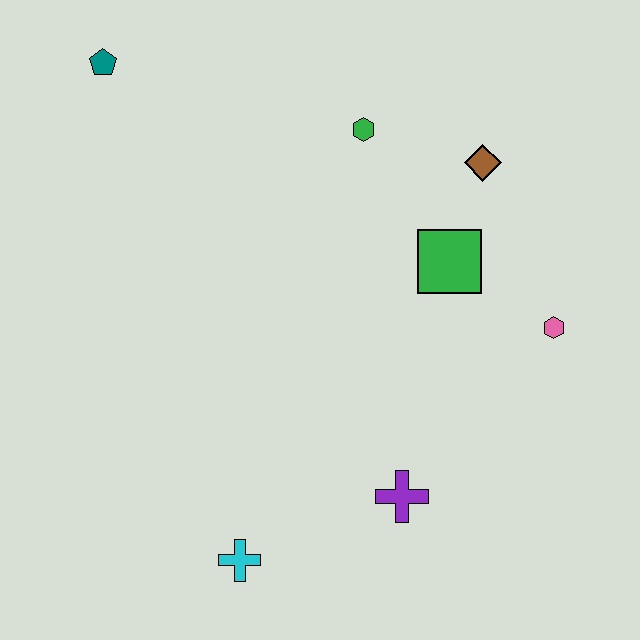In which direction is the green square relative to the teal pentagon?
The green square is to the right of the teal pentagon.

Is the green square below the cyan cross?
No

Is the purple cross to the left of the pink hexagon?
Yes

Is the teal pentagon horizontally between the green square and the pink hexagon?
No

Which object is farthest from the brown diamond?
The cyan cross is farthest from the brown diamond.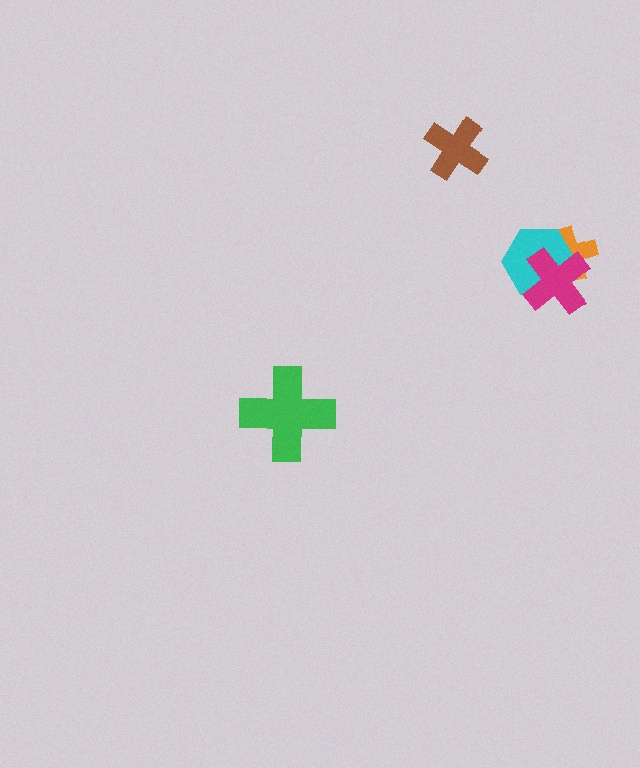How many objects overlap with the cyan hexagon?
2 objects overlap with the cyan hexagon.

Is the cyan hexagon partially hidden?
Yes, it is partially covered by another shape.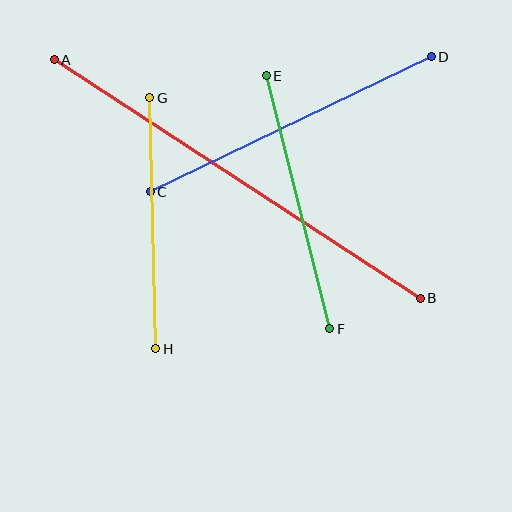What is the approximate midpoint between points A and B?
The midpoint is at approximately (237, 179) pixels.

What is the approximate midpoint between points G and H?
The midpoint is at approximately (153, 223) pixels.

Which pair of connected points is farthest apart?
Points A and B are farthest apart.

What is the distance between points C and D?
The distance is approximately 312 pixels.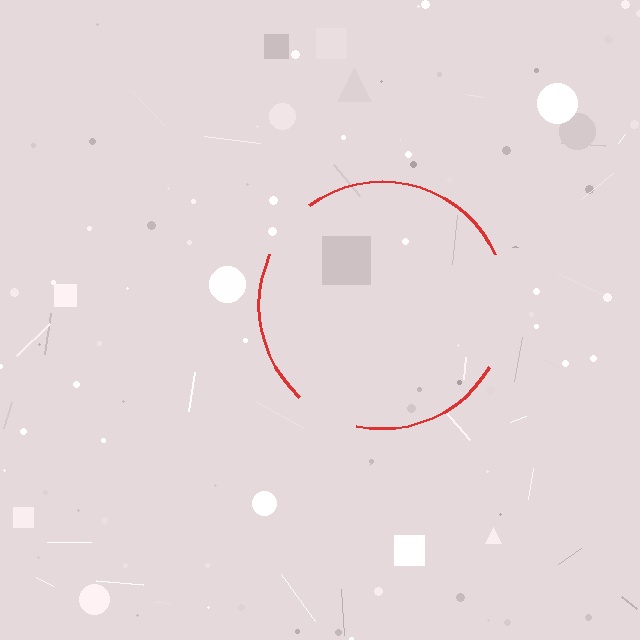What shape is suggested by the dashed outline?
The dashed outline suggests a circle.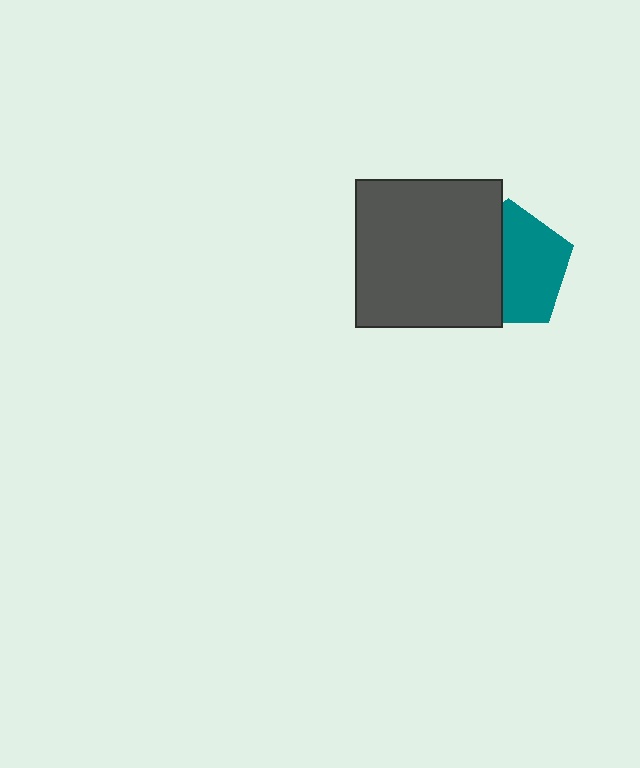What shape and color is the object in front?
The object in front is a dark gray square.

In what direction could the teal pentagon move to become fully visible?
The teal pentagon could move right. That would shift it out from behind the dark gray square entirely.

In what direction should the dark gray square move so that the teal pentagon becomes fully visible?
The dark gray square should move left. That is the shortest direction to clear the overlap and leave the teal pentagon fully visible.